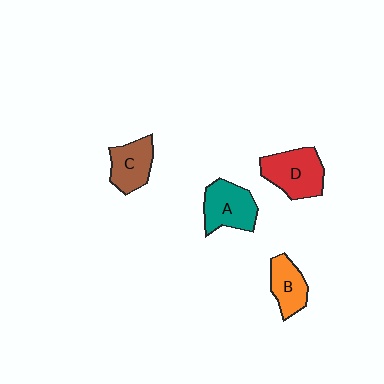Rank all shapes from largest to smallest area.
From largest to smallest: D (red), A (teal), C (brown), B (orange).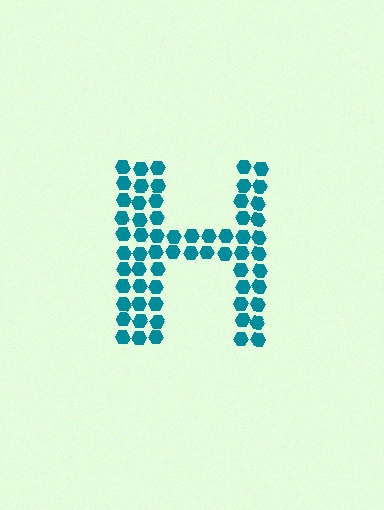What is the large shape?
The large shape is the letter H.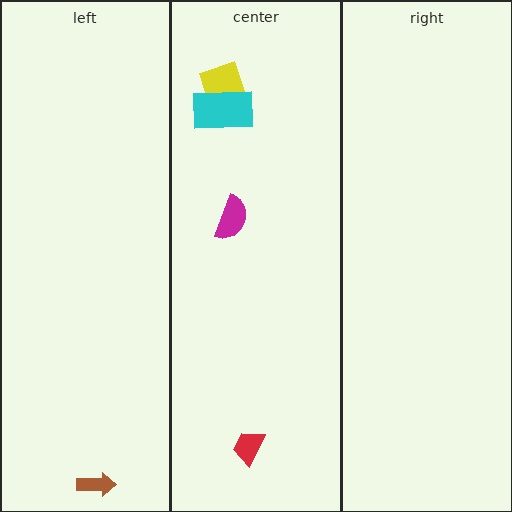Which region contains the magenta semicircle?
The center region.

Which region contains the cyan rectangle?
The center region.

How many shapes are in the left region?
1.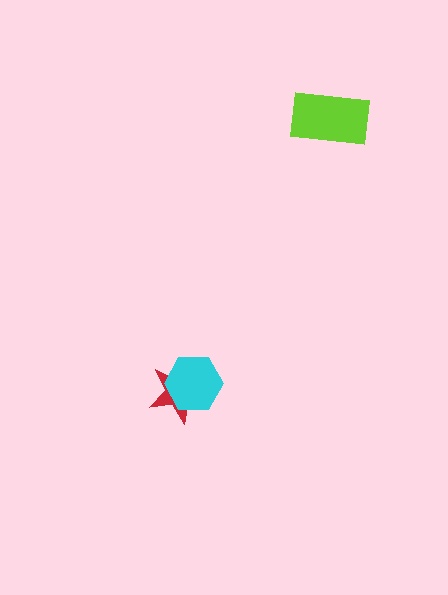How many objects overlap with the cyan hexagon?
1 object overlaps with the cyan hexagon.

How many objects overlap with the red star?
1 object overlaps with the red star.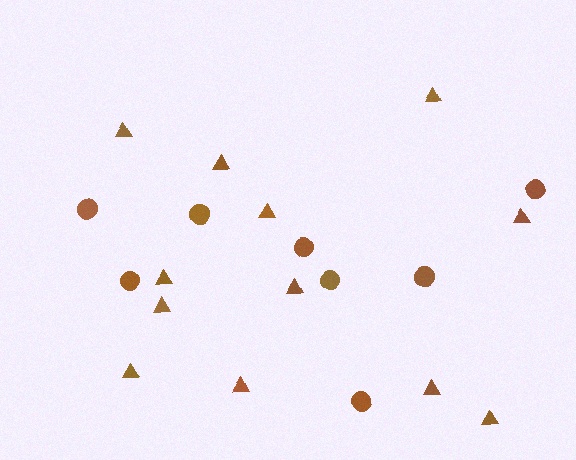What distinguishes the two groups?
There are 2 groups: one group of triangles (12) and one group of circles (8).